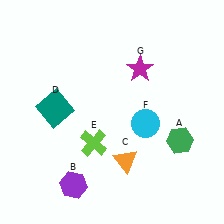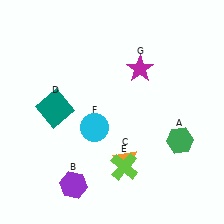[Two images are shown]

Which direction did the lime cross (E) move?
The lime cross (E) moved right.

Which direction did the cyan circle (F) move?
The cyan circle (F) moved left.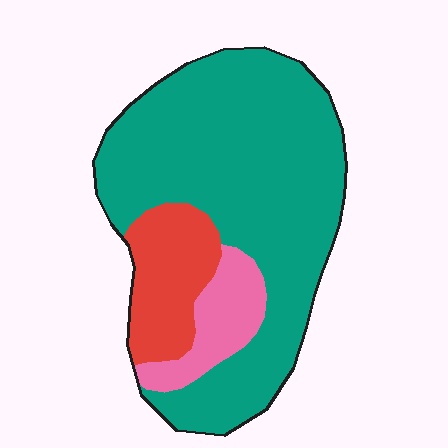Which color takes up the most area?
Teal, at roughly 70%.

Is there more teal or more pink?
Teal.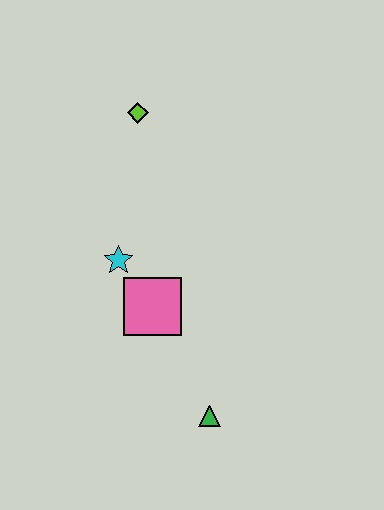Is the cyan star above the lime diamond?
No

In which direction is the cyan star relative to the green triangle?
The cyan star is above the green triangle.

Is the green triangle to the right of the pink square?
Yes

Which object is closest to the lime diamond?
The cyan star is closest to the lime diamond.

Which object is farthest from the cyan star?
The green triangle is farthest from the cyan star.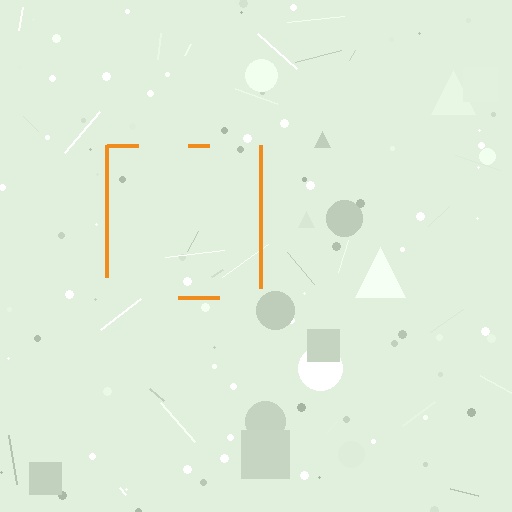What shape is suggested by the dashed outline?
The dashed outline suggests a square.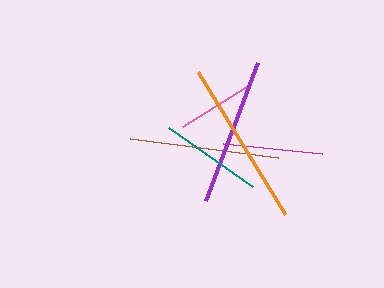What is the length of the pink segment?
The pink segment is approximately 75 pixels long.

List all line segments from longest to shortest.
From longest to shortest: orange, brown, purple, teal, magenta, pink.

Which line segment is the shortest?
The pink line is the shortest at approximately 75 pixels.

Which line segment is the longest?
The orange line is the longest at approximately 167 pixels.